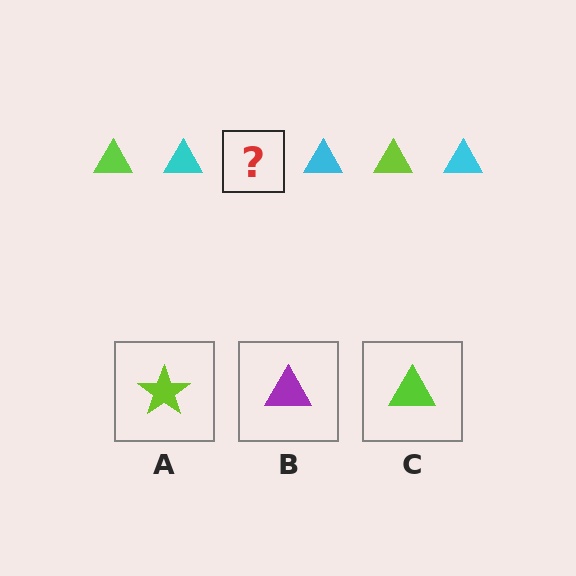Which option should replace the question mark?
Option C.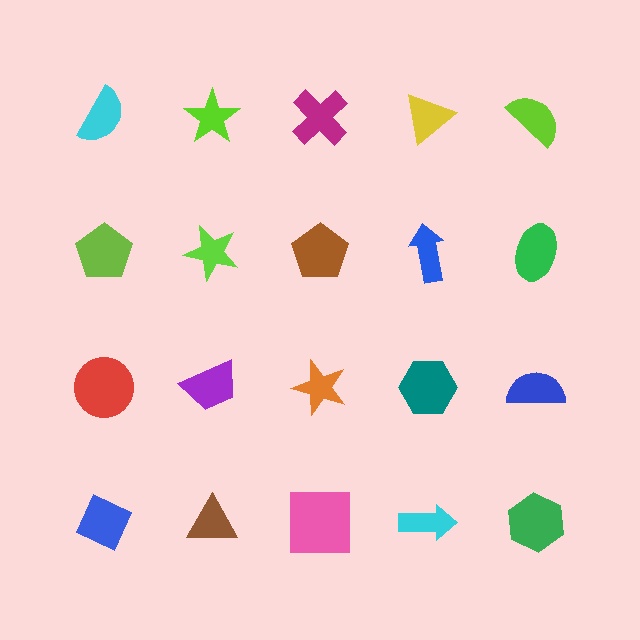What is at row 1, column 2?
A lime star.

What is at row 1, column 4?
A yellow triangle.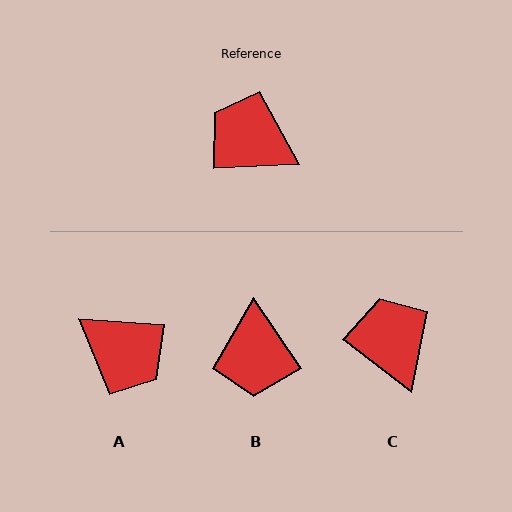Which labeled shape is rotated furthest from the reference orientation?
A, about 173 degrees away.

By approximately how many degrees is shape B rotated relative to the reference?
Approximately 122 degrees counter-clockwise.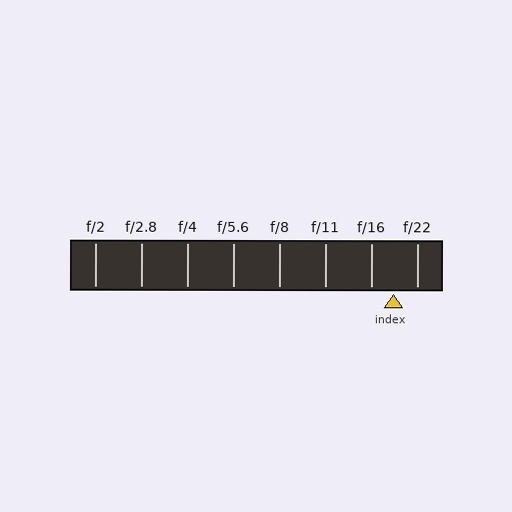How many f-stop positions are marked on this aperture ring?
There are 8 f-stop positions marked.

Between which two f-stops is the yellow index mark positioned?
The index mark is between f/16 and f/22.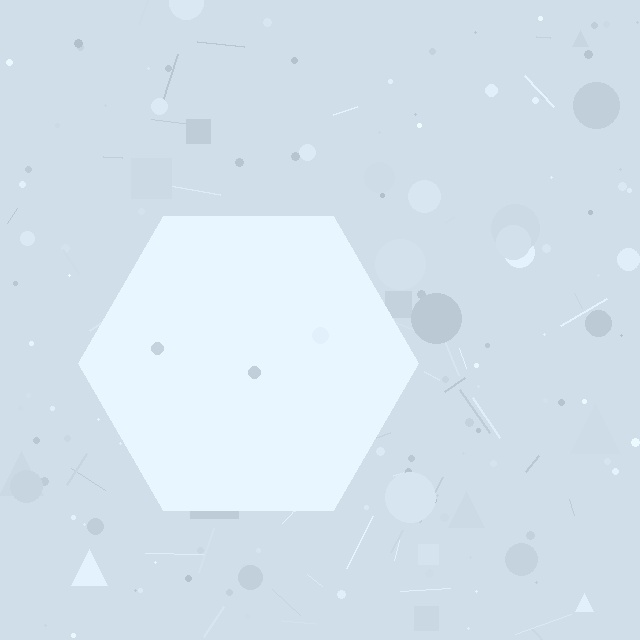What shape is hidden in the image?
A hexagon is hidden in the image.